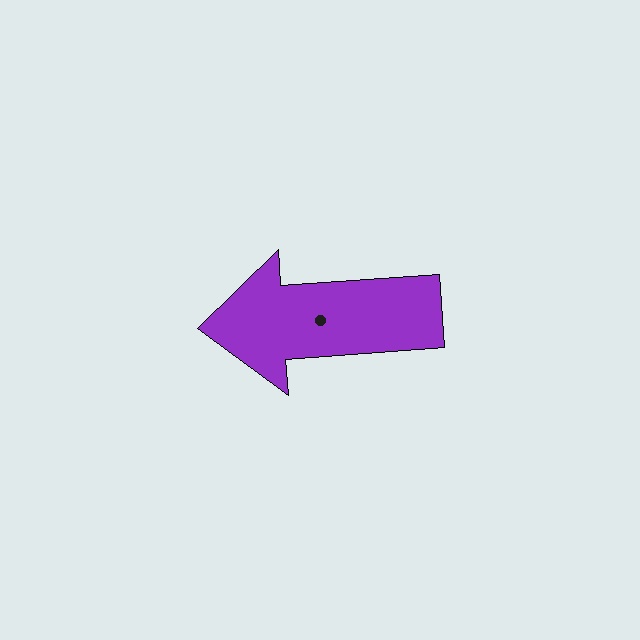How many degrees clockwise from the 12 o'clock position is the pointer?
Approximately 266 degrees.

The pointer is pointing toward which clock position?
Roughly 9 o'clock.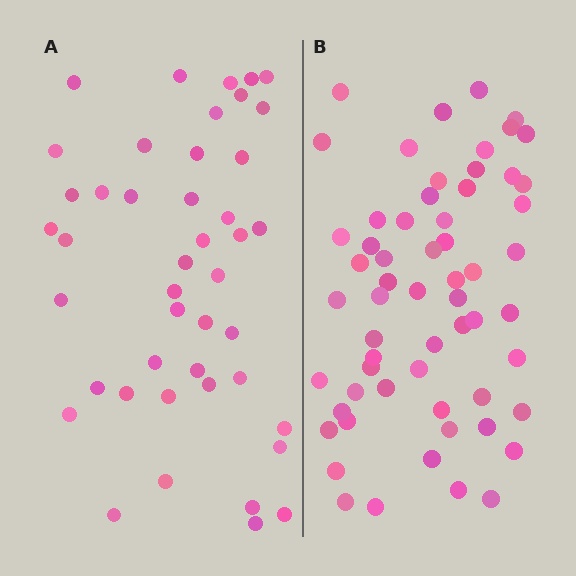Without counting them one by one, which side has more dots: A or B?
Region B (the right region) has more dots.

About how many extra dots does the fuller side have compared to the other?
Region B has approximately 15 more dots than region A.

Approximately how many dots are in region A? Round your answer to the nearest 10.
About 40 dots. (The exact count is 44, which rounds to 40.)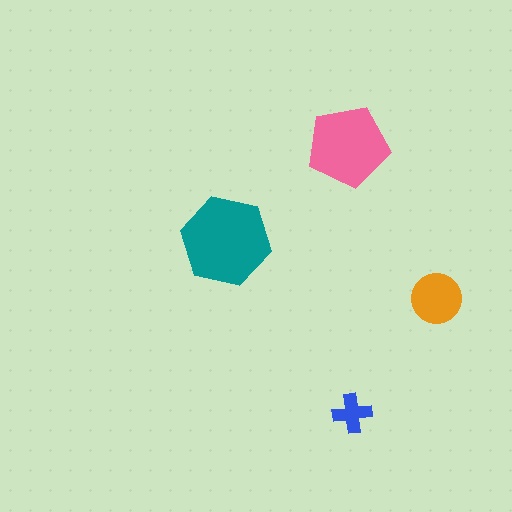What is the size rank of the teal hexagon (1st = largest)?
1st.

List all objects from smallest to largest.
The blue cross, the orange circle, the pink pentagon, the teal hexagon.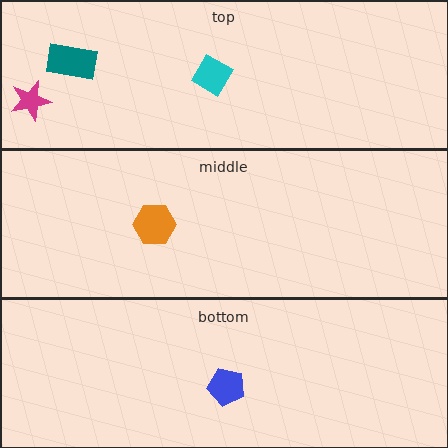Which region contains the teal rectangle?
The top region.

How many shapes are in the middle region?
1.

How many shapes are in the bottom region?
1.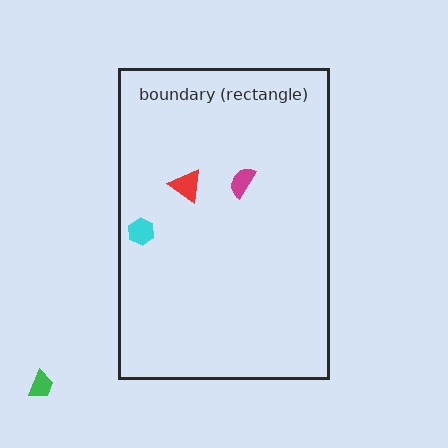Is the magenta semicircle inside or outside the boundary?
Inside.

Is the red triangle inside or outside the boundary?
Inside.